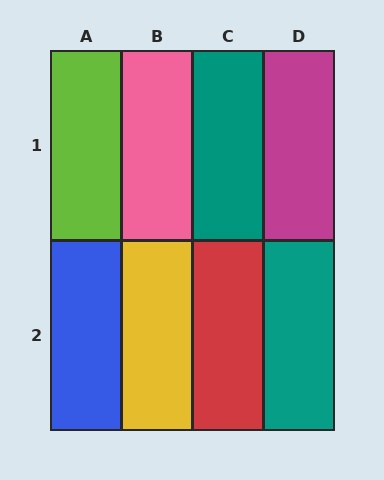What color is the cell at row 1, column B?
Pink.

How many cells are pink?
1 cell is pink.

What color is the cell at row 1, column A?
Lime.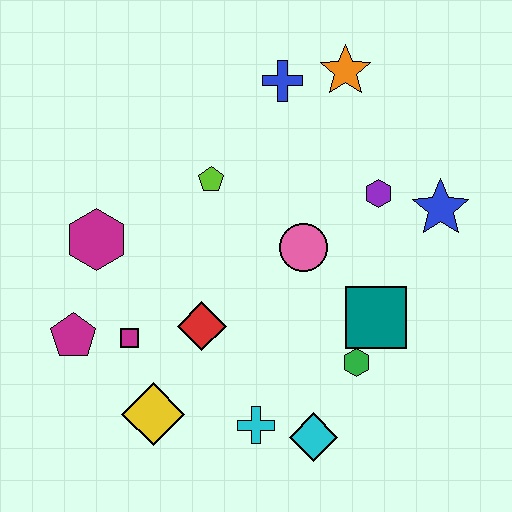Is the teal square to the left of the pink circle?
No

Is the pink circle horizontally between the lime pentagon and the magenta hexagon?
No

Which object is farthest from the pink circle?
The magenta pentagon is farthest from the pink circle.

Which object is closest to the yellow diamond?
The magenta square is closest to the yellow diamond.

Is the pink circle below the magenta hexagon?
Yes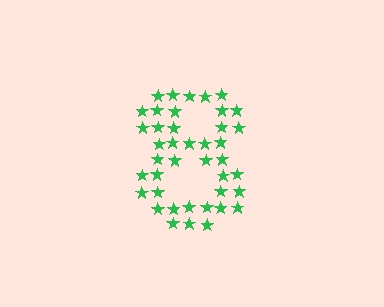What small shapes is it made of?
It is made of small stars.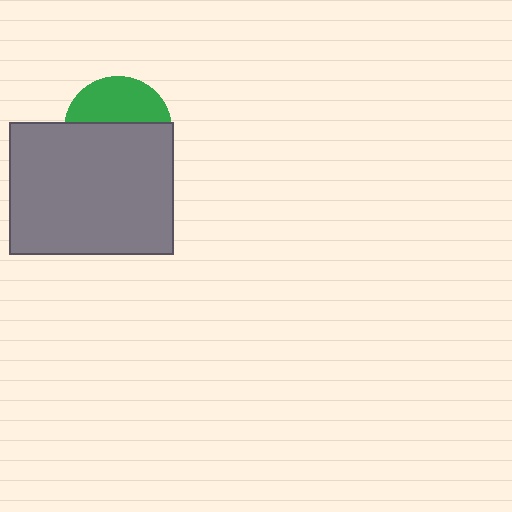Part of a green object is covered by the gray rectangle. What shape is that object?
It is a circle.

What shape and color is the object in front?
The object in front is a gray rectangle.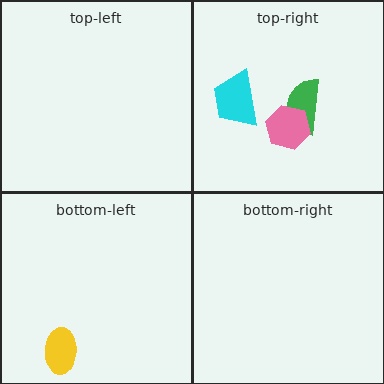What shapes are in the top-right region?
The green semicircle, the cyan trapezoid, the pink hexagon.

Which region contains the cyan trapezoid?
The top-right region.